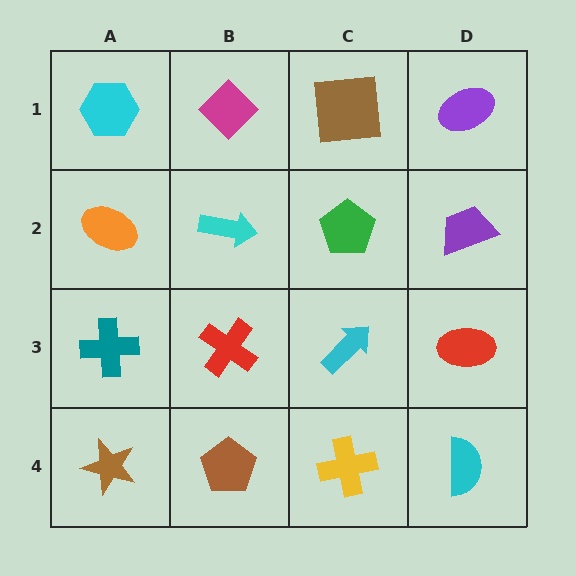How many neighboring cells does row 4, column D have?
2.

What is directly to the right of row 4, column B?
A yellow cross.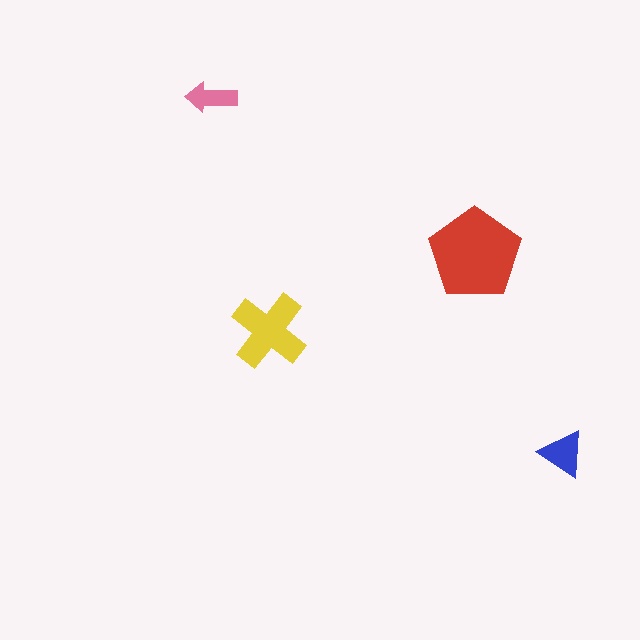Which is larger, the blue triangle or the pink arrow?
The blue triangle.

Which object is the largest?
The red pentagon.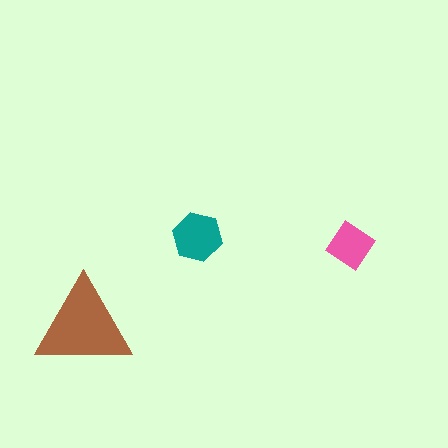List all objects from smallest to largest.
The pink diamond, the teal hexagon, the brown triangle.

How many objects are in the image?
There are 3 objects in the image.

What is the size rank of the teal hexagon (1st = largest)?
2nd.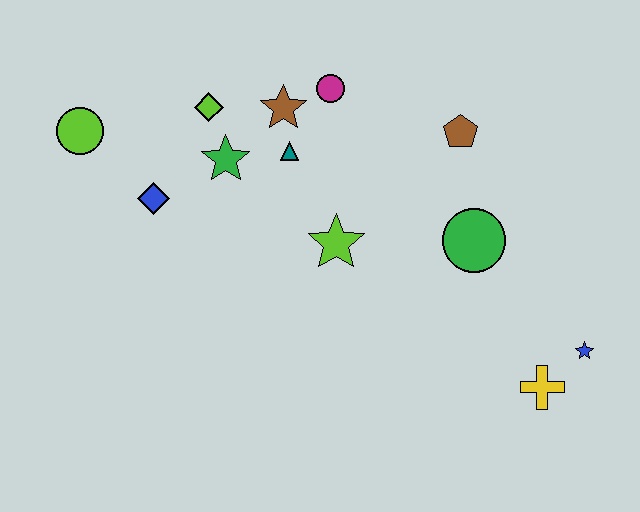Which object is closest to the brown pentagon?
The green circle is closest to the brown pentagon.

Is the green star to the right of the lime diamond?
Yes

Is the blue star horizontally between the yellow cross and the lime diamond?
No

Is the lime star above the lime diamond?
No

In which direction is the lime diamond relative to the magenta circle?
The lime diamond is to the left of the magenta circle.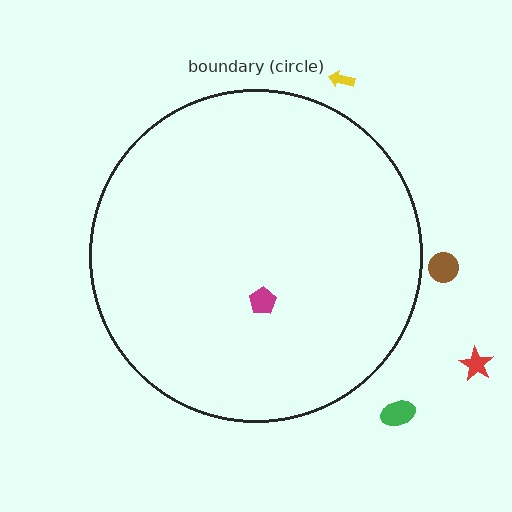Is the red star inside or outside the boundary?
Outside.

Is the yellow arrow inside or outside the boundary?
Outside.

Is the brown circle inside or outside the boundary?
Outside.